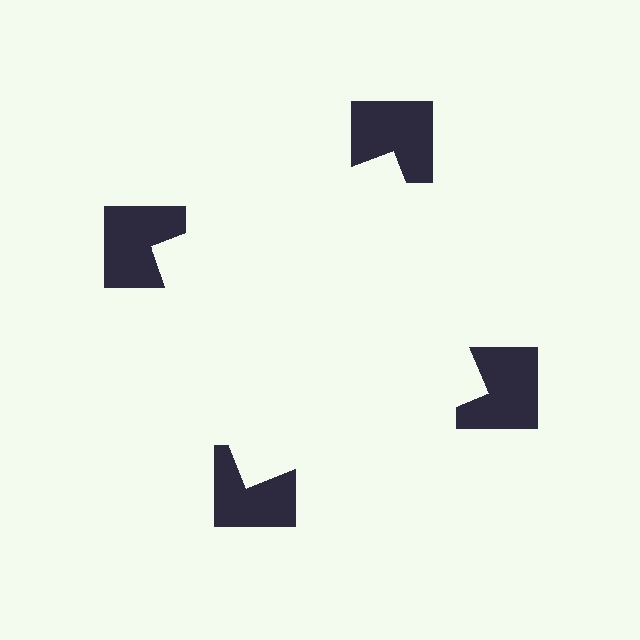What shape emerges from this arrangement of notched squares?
An illusory square — its edges are inferred from the aligned wedge cuts in the notched squares, not physically drawn.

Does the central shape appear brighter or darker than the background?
It typically appears slightly brighter than the background, even though no actual brightness change is drawn.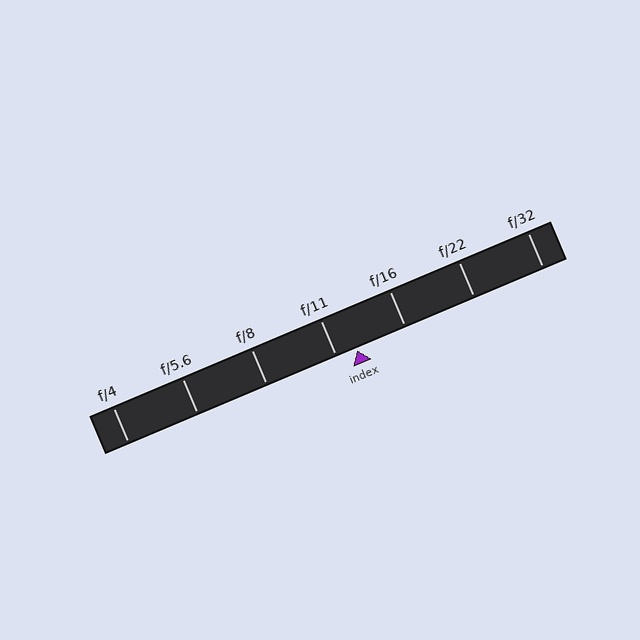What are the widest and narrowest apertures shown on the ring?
The widest aperture shown is f/4 and the narrowest is f/32.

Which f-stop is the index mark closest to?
The index mark is closest to f/11.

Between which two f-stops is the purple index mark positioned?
The index mark is between f/11 and f/16.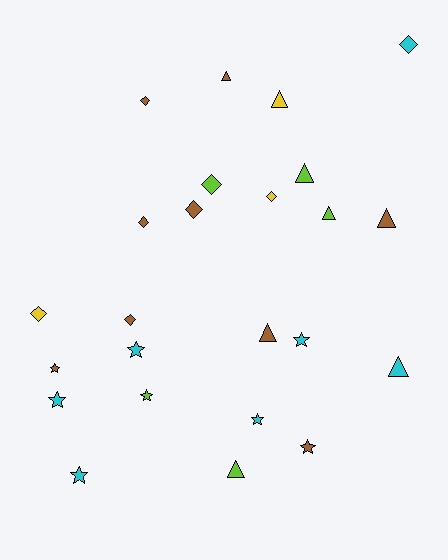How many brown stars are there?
There are 2 brown stars.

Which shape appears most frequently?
Star, with 8 objects.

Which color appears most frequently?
Brown, with 9 objects.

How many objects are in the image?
There are 24 objects.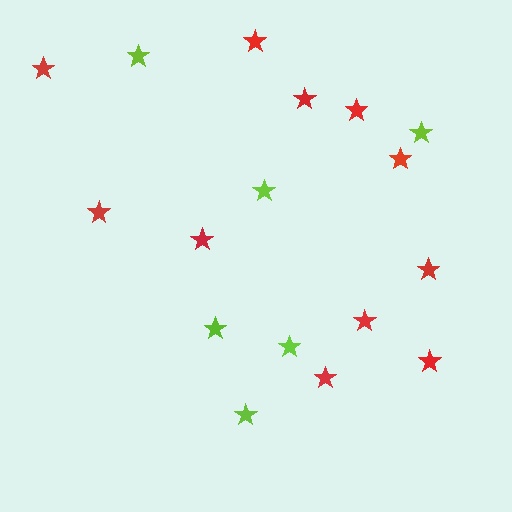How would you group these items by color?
There are 2 groups: one group of lime stars (6) and one group of red stars (11).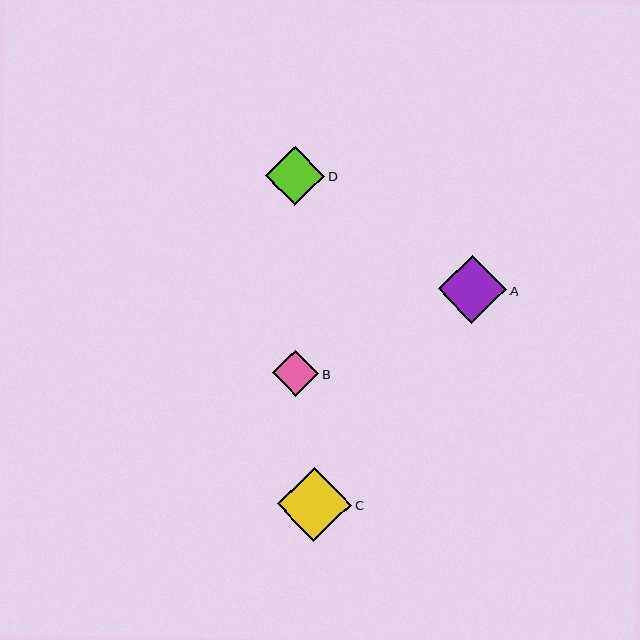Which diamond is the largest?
Diamond C is the largest with a size of approximately 74 pixels.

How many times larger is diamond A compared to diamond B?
Diamond A is approximately 1.5 times the size of diamond B.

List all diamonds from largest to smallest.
From largest to smallest: C, A, D, B.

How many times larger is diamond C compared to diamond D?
Diamond C is approximately 1.2 times the size of diamond D.